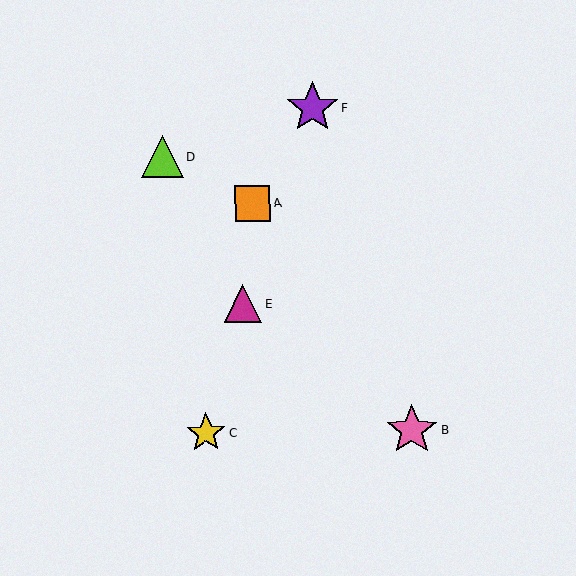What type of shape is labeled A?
Shape A is an orange square.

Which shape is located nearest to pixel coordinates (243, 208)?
The orange square (labeled A) at (253, 203) is nearest to that location.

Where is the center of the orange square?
The center of the orange square is at (253, 203).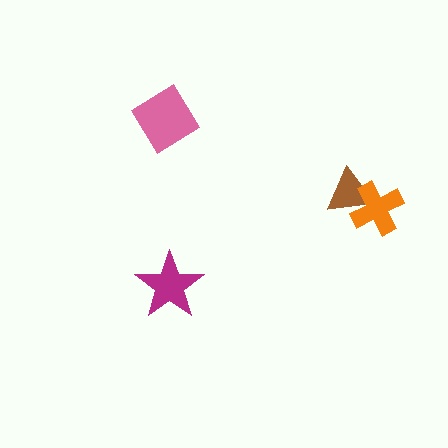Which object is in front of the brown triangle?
The orange cross is in front of the brown triangle.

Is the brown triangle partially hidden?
Yes, it is partially covered by another shape.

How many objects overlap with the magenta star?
0 objects overlap with the magenta star.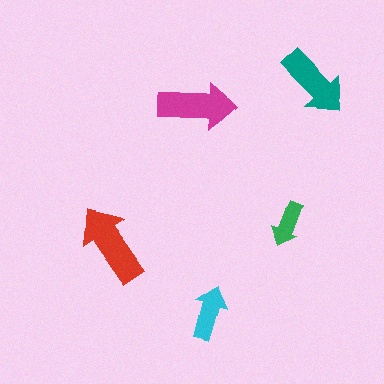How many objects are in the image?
There are 5 objects in the image.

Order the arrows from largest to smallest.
the red one, the magenta one, the teal one, the cyan one, the green one.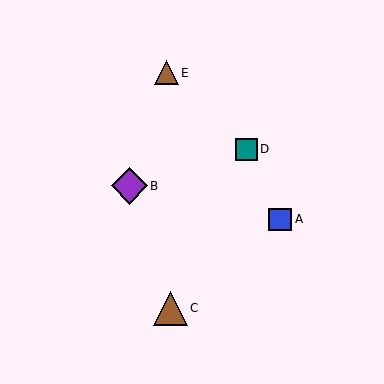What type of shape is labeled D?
Shape D is a teal square.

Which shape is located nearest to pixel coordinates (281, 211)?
The blue square (labeled A) at (280, 219) is nearest to that location.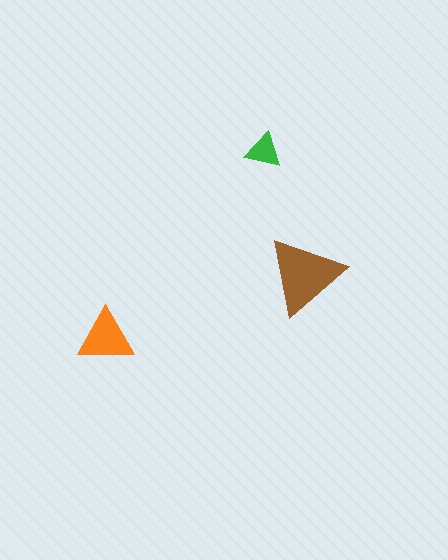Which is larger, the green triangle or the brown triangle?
The brown one.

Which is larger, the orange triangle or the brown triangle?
The brown one.